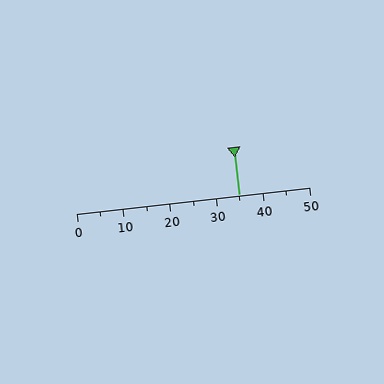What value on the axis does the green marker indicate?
The marker indicates approximately 35.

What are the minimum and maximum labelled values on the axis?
The axis runs from 0 to 50.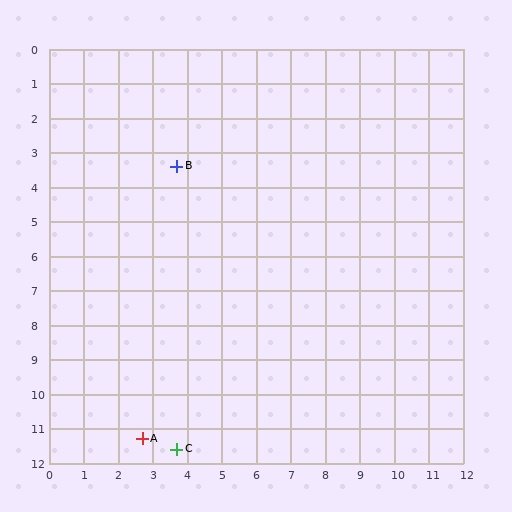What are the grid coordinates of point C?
Point C is at approximately (3.7, 11.6).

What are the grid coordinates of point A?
Point A is at approximately (2.7, 11.3).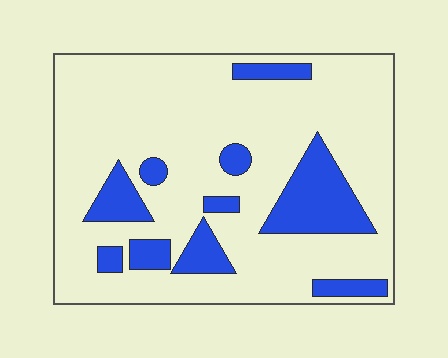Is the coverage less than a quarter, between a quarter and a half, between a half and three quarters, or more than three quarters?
Less than a quarter.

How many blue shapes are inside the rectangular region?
10.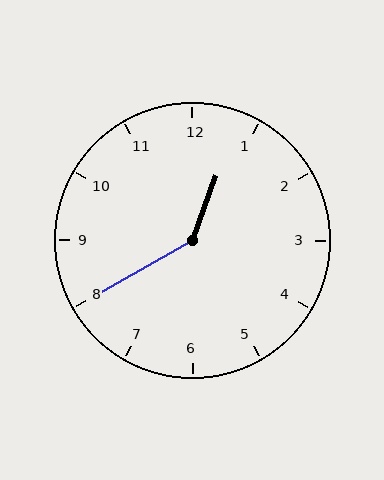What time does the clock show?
12:40.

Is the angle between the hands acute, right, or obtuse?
It is obtuse.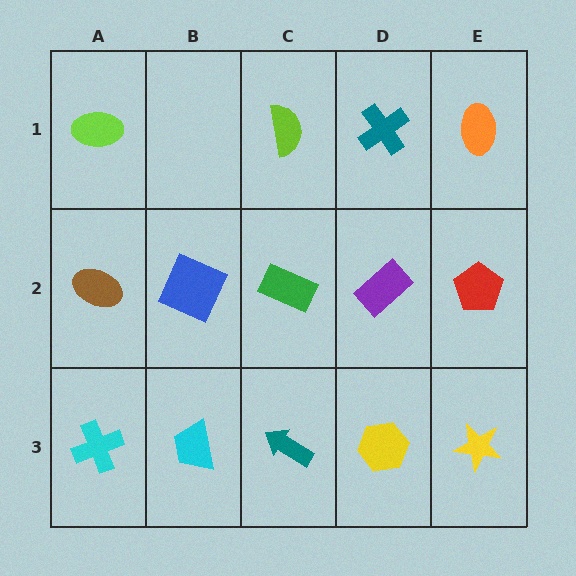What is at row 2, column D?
A purple rectangle.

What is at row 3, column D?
A yellow hexagon.